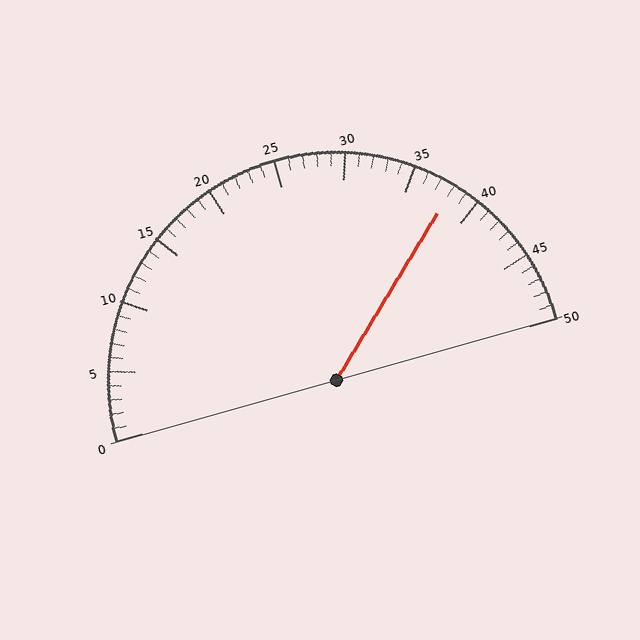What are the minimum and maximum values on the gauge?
The gauge ranges from 0 to 50.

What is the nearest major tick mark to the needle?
The nearest major tick mark is 40.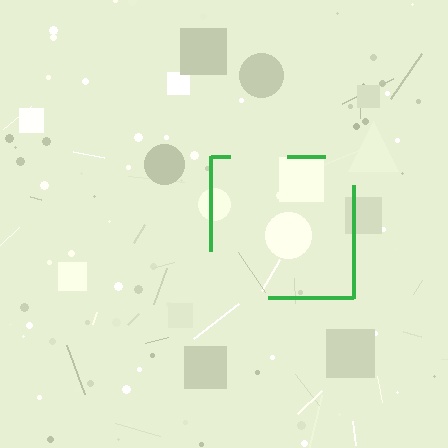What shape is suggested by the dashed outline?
The dashed outline suggests a square.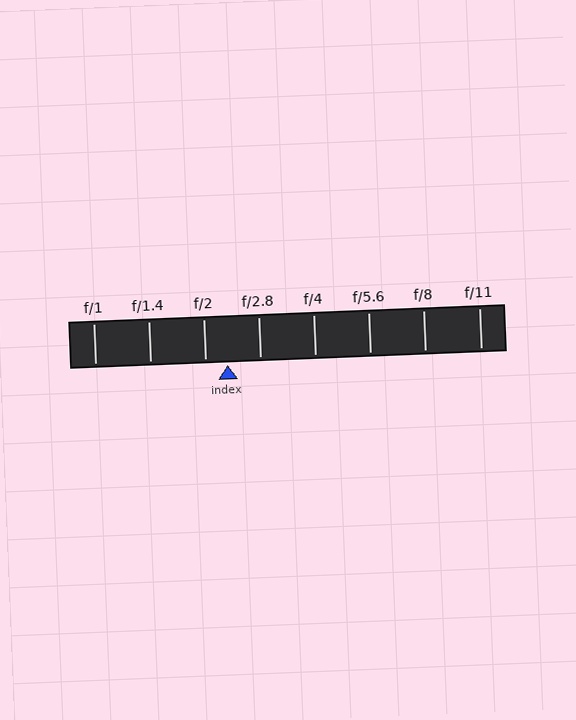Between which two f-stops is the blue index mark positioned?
The index mark is between f/2 and f/2.8.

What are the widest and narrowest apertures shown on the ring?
The widest aperture shown is f/1 and the narrowest is f/11.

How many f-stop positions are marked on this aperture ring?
There are 8 f-stop positions marked.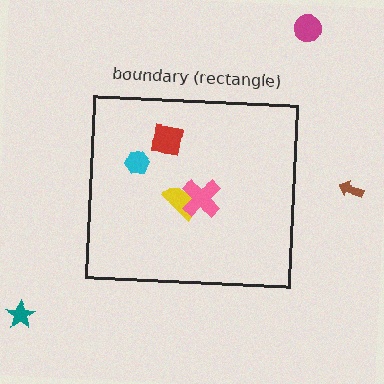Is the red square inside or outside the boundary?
Inside.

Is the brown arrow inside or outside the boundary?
Outside.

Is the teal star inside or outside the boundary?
Outside.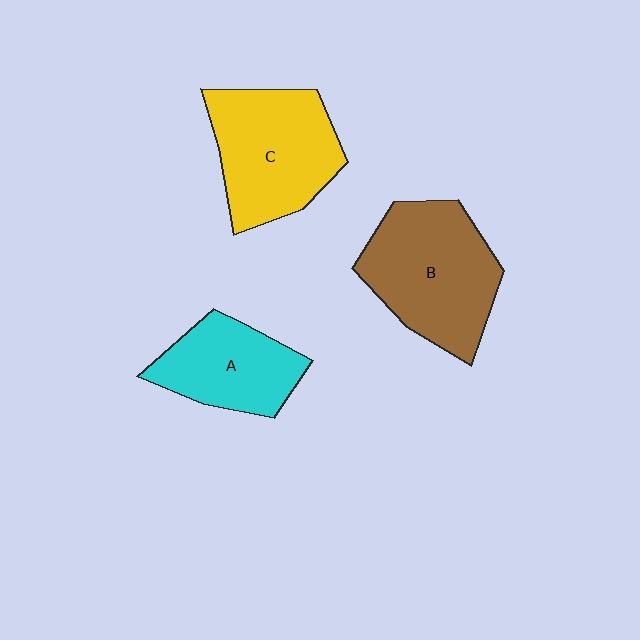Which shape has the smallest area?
Shape A (cyan).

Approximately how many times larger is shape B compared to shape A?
Approximately 1.5 times.